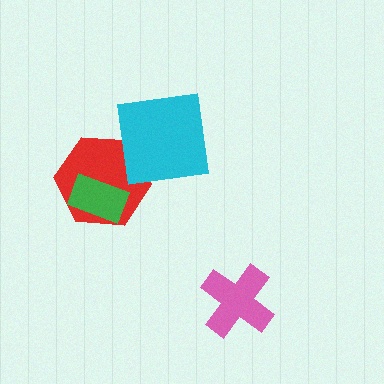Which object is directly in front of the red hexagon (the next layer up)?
The green rectangle is directly in front of the red hexagon.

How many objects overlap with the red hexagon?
2 objects overlap with the red hexagon.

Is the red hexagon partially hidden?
Yes, it is partially covered by another shape.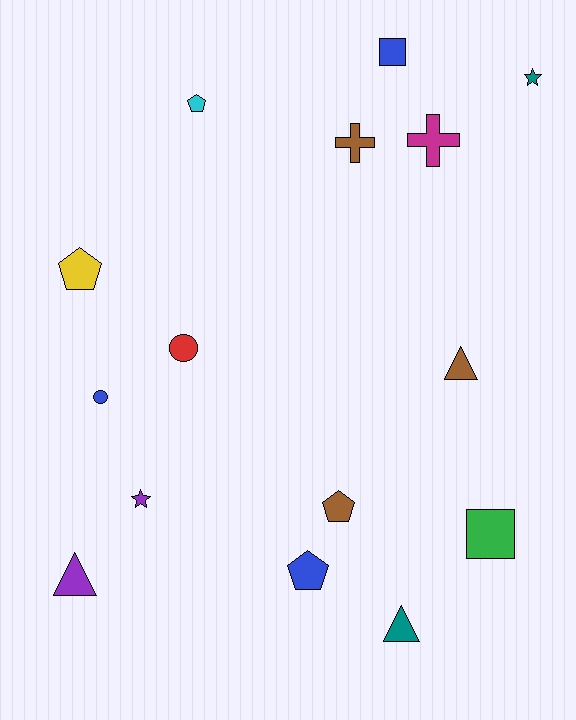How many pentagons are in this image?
There are 4 pentagons.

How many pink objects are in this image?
There are no pink objects.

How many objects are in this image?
There are 15 objects.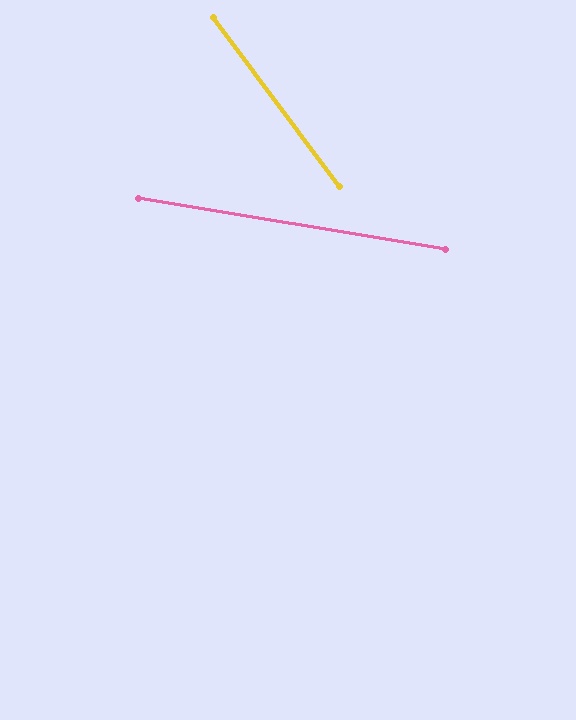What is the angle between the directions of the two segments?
Approximately 44 degrees.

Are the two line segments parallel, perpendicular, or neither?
Neither parallel nor perpendicular — they differ by about 44°.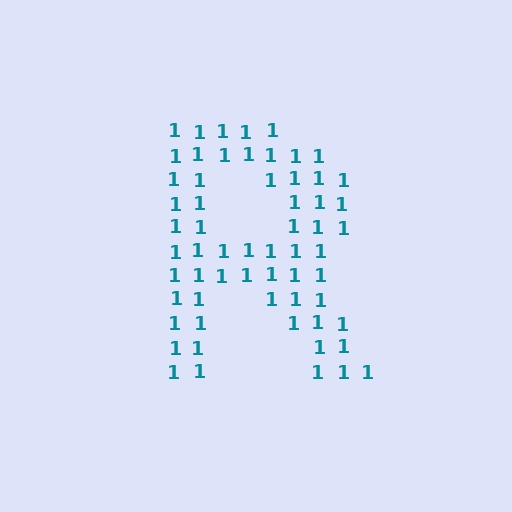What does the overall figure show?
The overall figure shows the letter R.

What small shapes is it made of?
It is made of small digit 1's.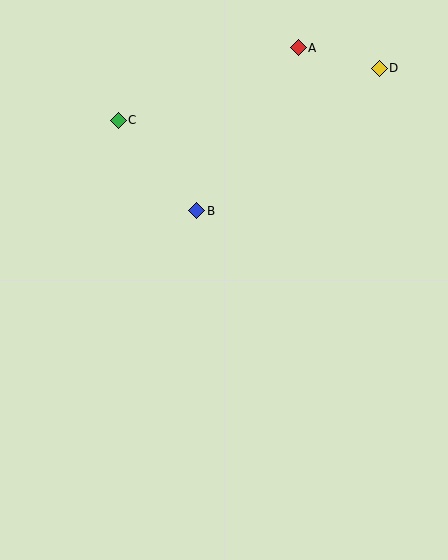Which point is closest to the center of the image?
Point B at (197, 211) is closest to the center.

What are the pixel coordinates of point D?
Point D is at (379, 68).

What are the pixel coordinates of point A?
Point A is at (298, 48).